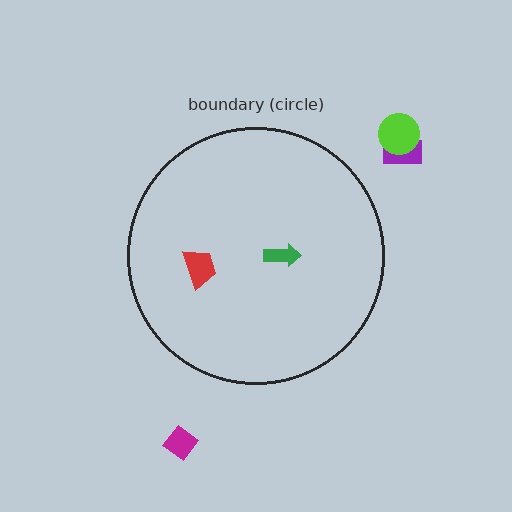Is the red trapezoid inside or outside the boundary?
Inside.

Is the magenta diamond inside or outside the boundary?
Outside.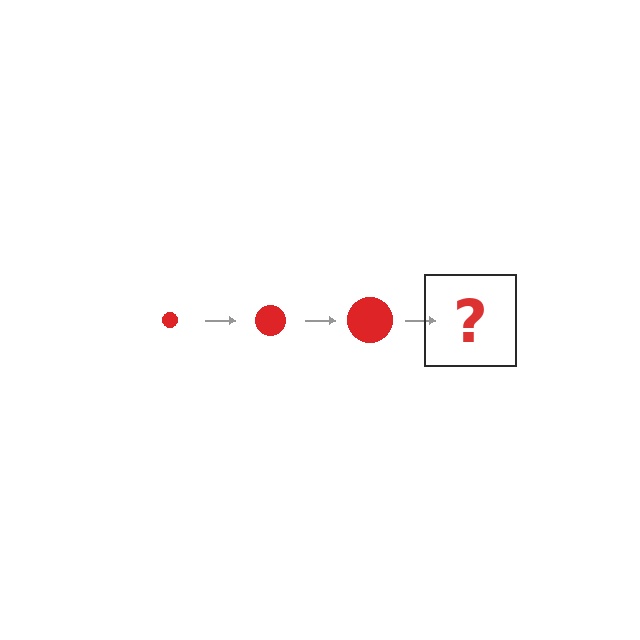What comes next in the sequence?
The next element should be a red circle, larger than the previous one.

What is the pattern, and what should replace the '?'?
The pattern is that the circle gets progressively larger each step. The '?' should be a red circle, larger than the previous one.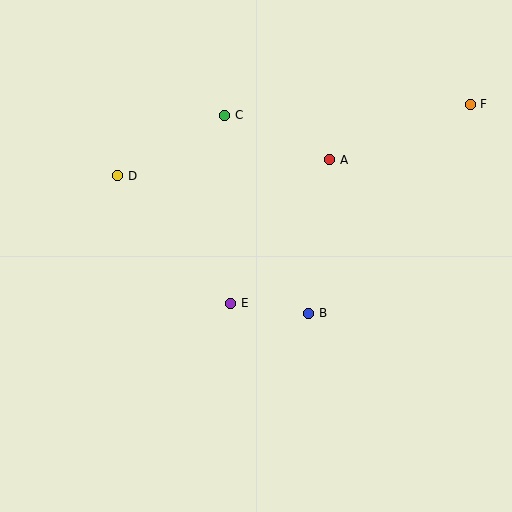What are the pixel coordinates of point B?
Point B is at (309, 313).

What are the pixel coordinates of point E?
Point E is at (231, 303).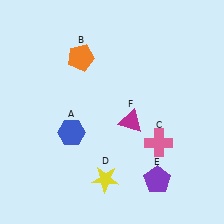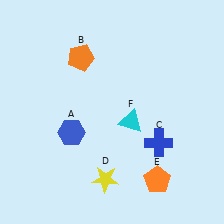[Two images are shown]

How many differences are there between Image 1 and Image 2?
There are 3 differences between the two images.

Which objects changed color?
C changed from pink to blue. E changed from purple to orange. F changed from magenta to cyan.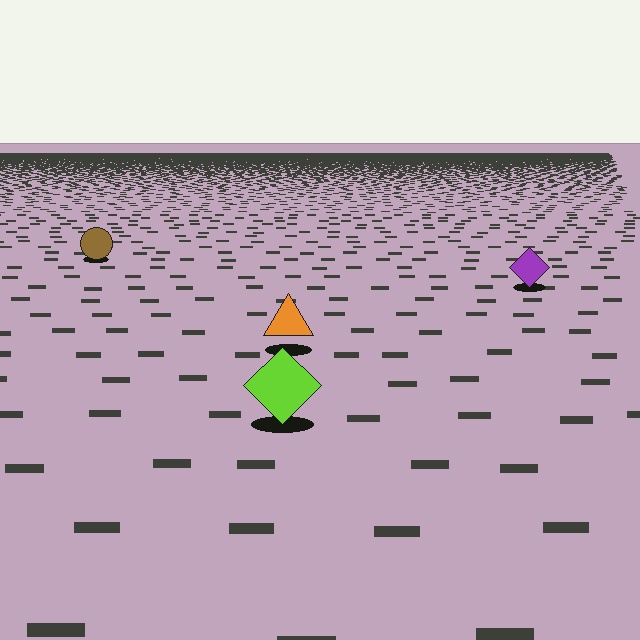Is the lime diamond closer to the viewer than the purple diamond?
Yes. The lime diamond is closer — you can tell from the texture gradient: the ground texture is coarser near it.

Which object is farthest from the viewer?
The brown circle is farthest from the viewer. It appears smaller and the ground texture around it is denser.